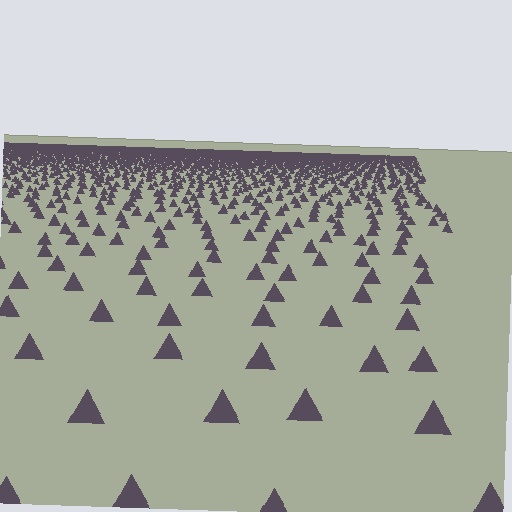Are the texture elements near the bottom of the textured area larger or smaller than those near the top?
Larger. Near the bottom, elements are closer to the viewer and appear at a bigger on-screen size.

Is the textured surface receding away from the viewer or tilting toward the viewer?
The surface is receding away from the viewer. Texture elements get smaller and denser toward the top.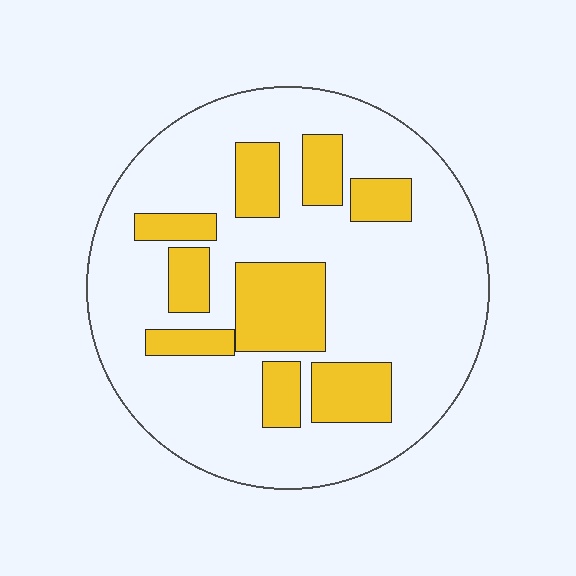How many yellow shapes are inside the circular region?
9.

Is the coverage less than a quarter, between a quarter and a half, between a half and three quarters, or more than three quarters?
Between a quarter and a half.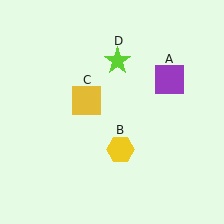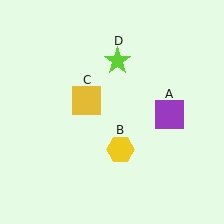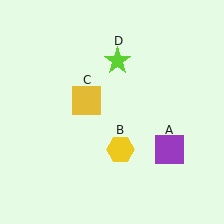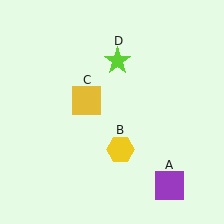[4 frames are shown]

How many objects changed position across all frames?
1 object changed position: purple square (object A).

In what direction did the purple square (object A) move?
The purple square (object A) moved down.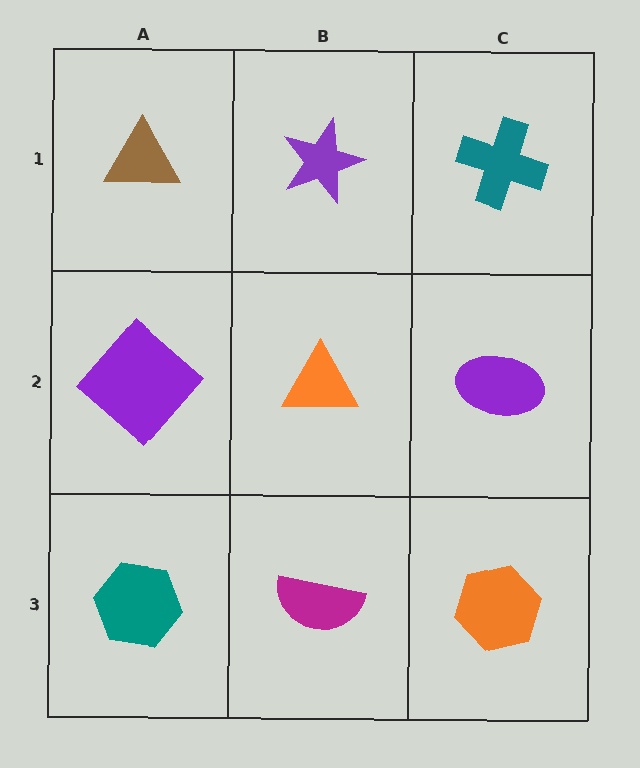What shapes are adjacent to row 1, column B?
An orange triangle (row 2, column B), a brown triangle (row 1, column A), a teal cross (row 1, column C).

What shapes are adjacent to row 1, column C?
A purple ellipse (row 2, column C), a purple star (row 1, column B).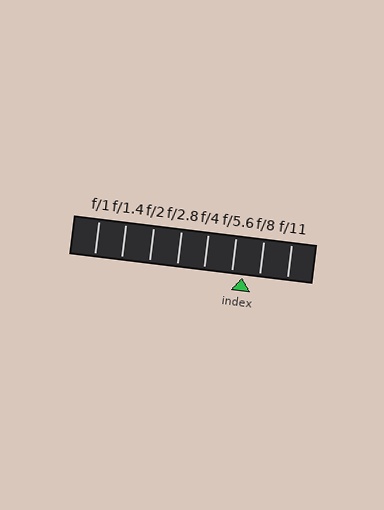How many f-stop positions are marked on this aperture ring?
There are 8 f-stop positions marked.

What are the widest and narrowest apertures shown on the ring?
The widest aperture shown is f/1 and the narrowest is f/11.